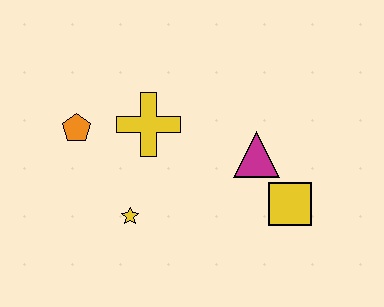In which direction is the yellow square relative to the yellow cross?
The yellow square is to the right of the yellow cross.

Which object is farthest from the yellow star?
The yellow square is farthest from the yellow star.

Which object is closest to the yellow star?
The yellow cross is closest to the yellow star.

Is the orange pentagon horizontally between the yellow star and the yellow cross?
No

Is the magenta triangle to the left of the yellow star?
No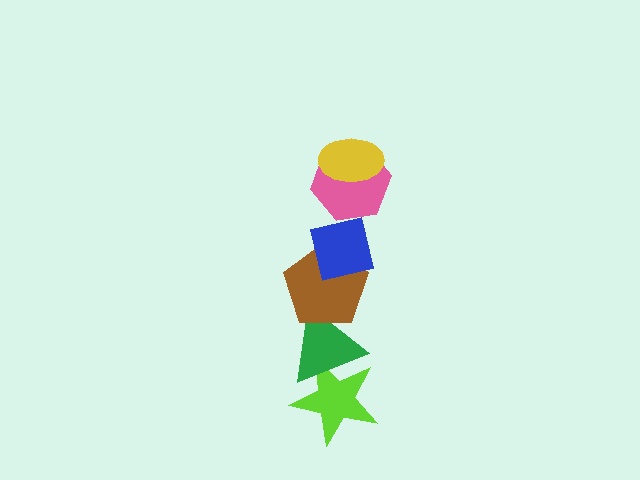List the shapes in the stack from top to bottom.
From top to bottom: the yellow ellipse, the pink hexagon, the blue square, the brown pentagon, the green triangle, the lime star.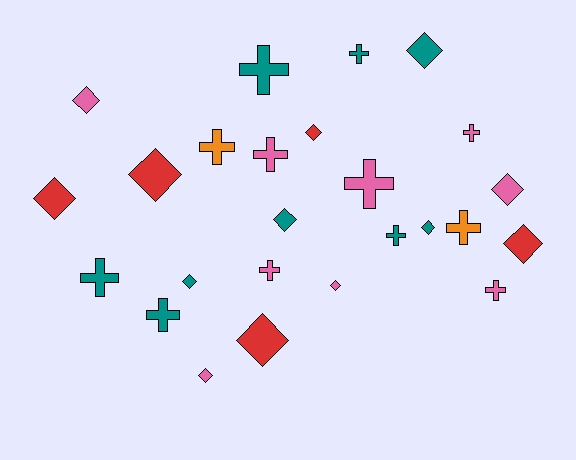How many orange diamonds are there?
There are no orange diamonds.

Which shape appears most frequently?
Diamond, with 13 objects.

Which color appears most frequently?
Pink, with 9 objects.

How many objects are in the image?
There are 25 objects.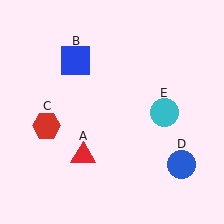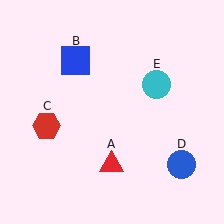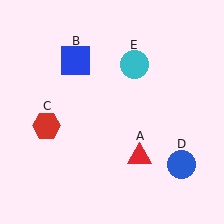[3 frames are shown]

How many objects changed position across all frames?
2 objects changed position: red triangle (object A), cyan circle (object E).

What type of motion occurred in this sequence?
The red triangle (object A), cyan circle (object E) rotated counterclockwise around the center of the scene.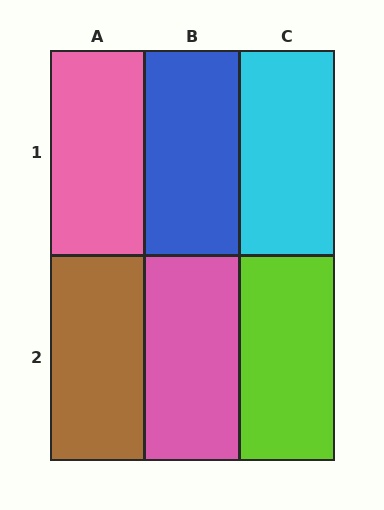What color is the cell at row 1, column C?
Cyan.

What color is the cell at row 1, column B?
Blue.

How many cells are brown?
1 cell is brown.